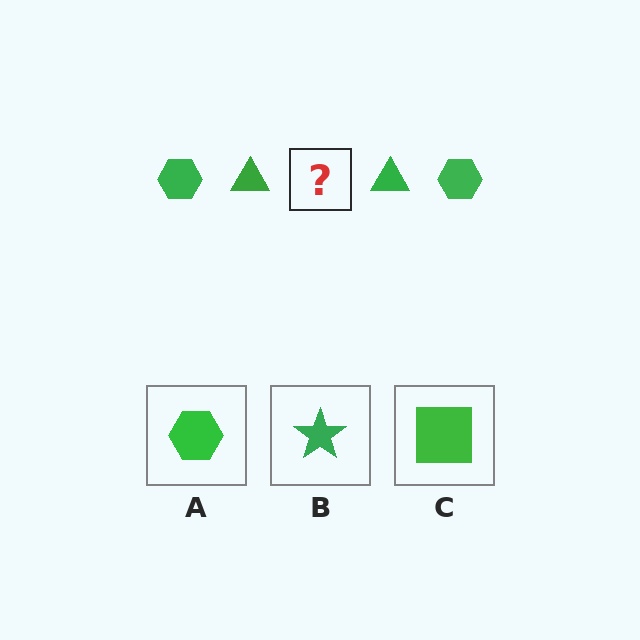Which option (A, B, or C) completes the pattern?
A.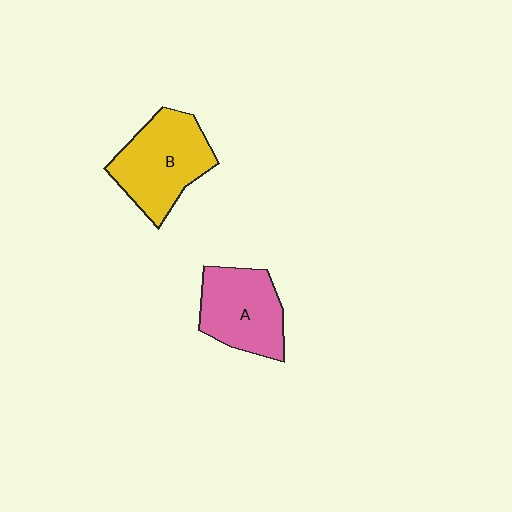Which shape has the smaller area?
Shape A (pink).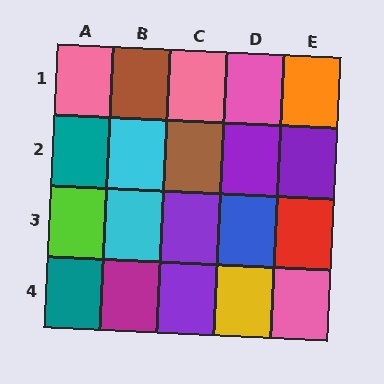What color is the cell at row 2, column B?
Cyan.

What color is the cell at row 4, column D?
Yellow.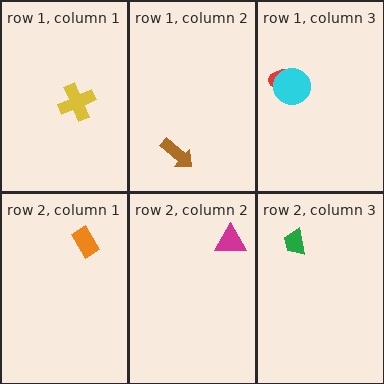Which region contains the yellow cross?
The row 1, column 1 region.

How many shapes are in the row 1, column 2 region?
1.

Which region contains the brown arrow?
The row 1, column 2 region.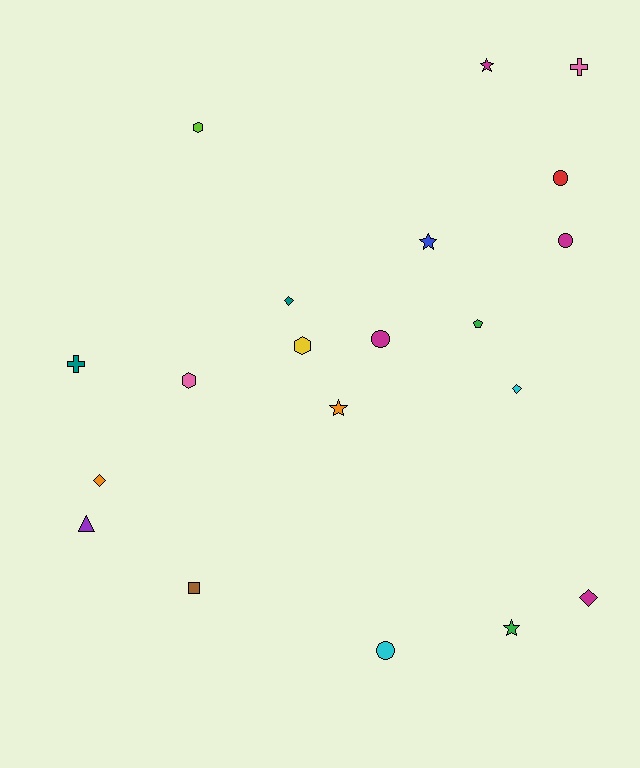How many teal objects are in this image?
There are 2 teal objects.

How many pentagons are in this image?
There is 1 pentagon.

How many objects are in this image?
There are 20 objects.